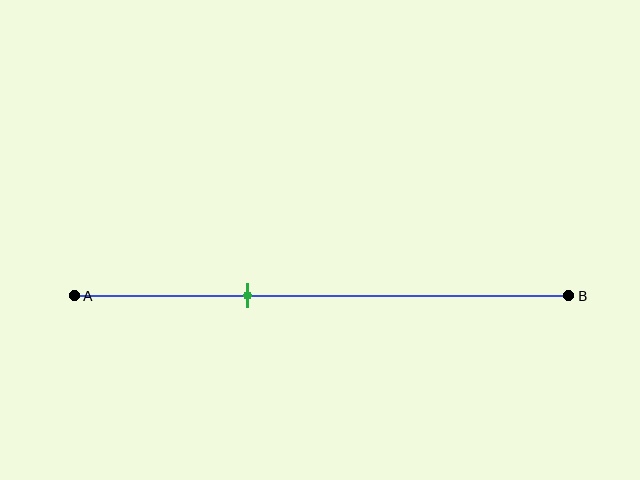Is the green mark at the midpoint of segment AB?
No, the mark is at about 35% from A, not at the 50% midpoint.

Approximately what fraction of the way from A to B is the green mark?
The green mark is approximately 35% of the way from A to B.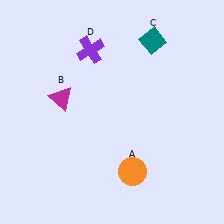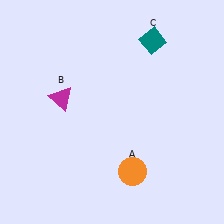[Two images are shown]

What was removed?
The purple cross (D) was removed in Image 2.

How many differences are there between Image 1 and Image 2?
There is 1 difference between the two images.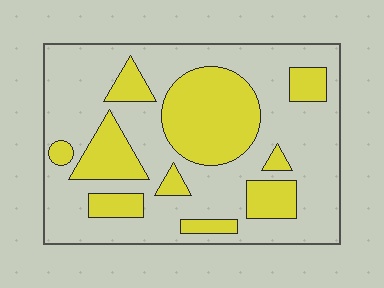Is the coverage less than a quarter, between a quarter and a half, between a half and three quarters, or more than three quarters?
Between a quarter and a half.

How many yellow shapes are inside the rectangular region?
10.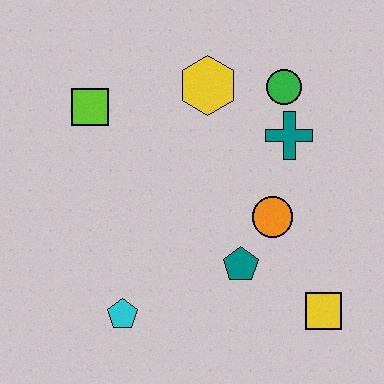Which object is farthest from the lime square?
The yellow square is farthest from the lime square.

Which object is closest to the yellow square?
The teal pentagon is closest to the yellow square.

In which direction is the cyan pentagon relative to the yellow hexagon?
The cyan pentagon is below the yellow hexagon.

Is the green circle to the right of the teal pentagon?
Yes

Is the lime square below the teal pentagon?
No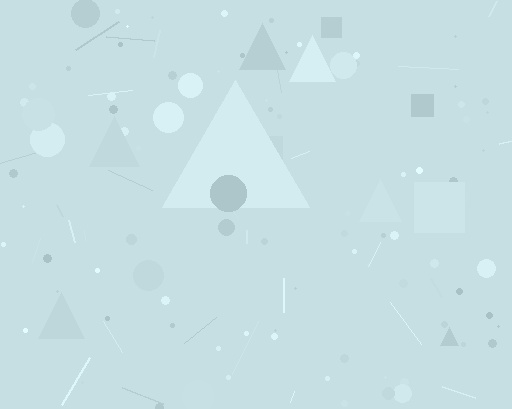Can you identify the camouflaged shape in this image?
The camouflaged shape is a triangle.